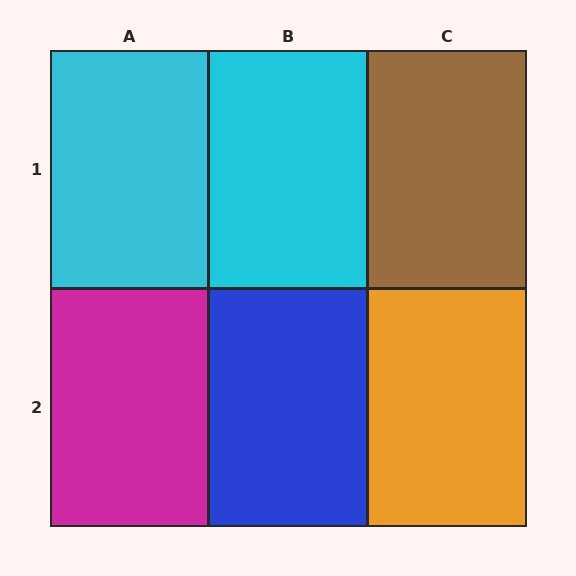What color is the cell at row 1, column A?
Cyan.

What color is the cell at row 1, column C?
Brown.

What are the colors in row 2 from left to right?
Magenta, blue, orange.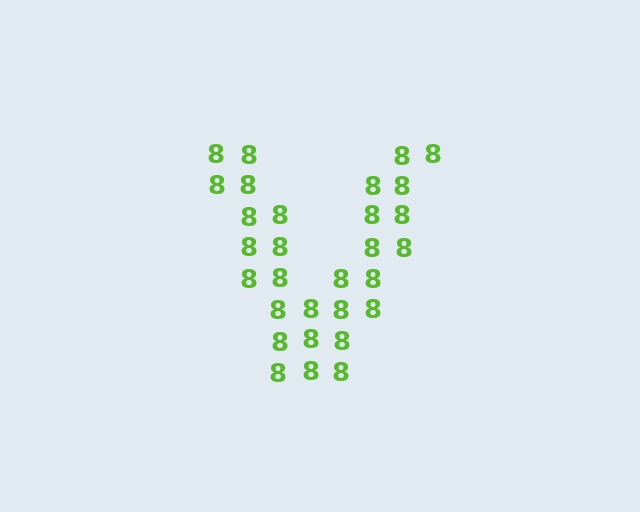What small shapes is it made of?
It is made of small digit 8's.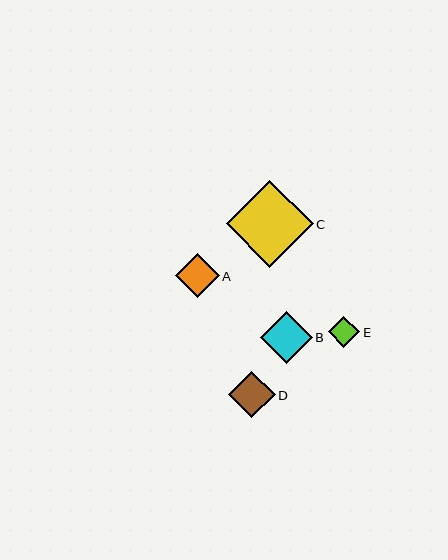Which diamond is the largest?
Diamond C is the largest with a size of approximately 86 pixels.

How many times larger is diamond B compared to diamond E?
Diamond B is approximately 1.6 times the size of diamond E.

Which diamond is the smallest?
Diamond E is the smallest with a size of approximately 31 pixels.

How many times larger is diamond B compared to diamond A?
Diamond B is approximately 1.2 times the size of diamond A.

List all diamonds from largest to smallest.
From largest to smallest: C, B, D, A, E.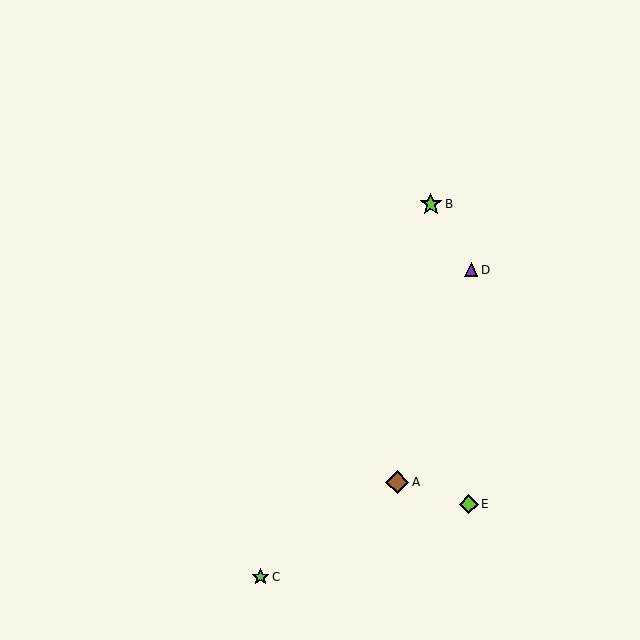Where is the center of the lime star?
The center of the lime star is at (260, 577).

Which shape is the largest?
The brown diamond (labeled A) is the largest.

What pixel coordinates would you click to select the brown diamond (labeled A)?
Click at (397, 482) to select the brown diamond A.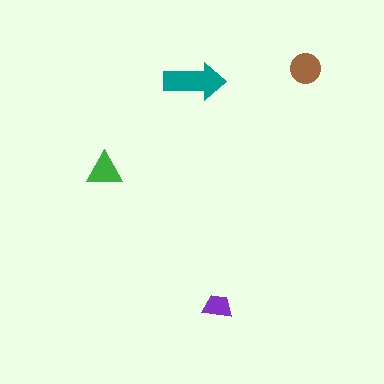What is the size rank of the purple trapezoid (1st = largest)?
4th.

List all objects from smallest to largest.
The purple trapezoid, the green triangle, the brown circle, the teal arrow.